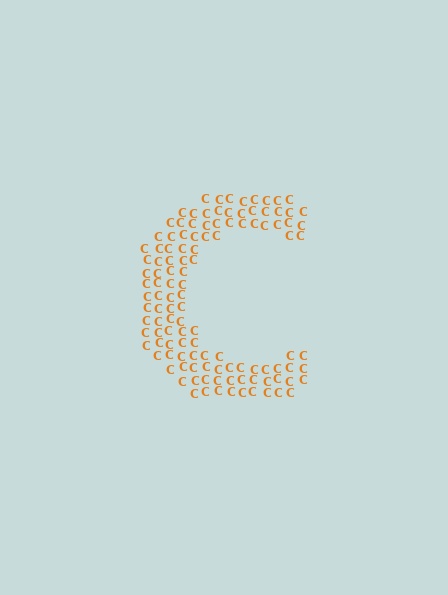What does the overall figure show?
The overall figure shows the letter C.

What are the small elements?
The small elements are letter C's.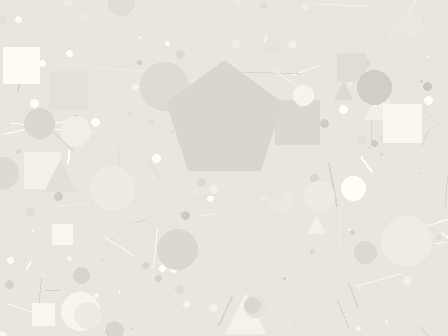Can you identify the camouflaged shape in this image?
The camouflaged shape is a pentagon.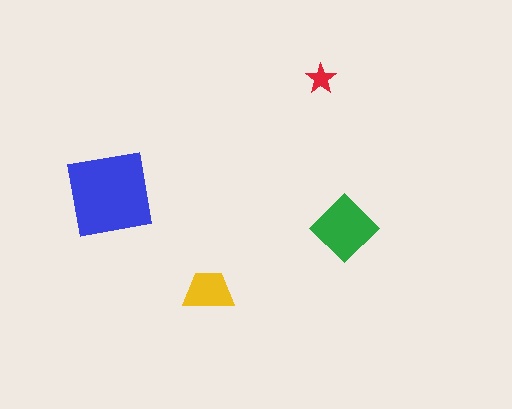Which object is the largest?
The blue square.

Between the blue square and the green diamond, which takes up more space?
The blue square.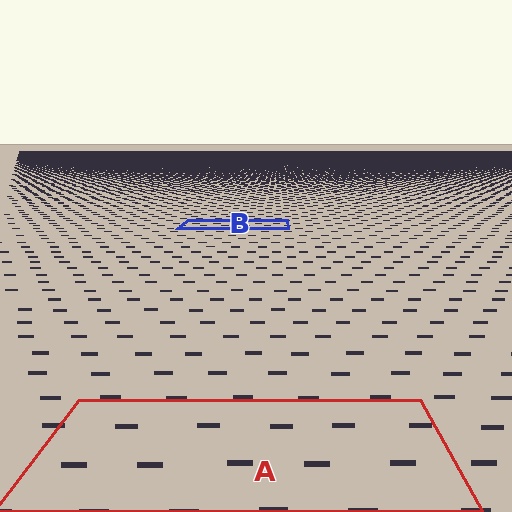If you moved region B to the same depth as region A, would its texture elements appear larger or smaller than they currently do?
They would appear larger. At a closer depth, the same texture elements are projected at a bigger on-screen size.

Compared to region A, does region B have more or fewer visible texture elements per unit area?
Region B has more texture elements per unit area — they are packed more densely because it is farther away.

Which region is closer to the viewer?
Region A is closer. The texture elements there are larger and more spread out.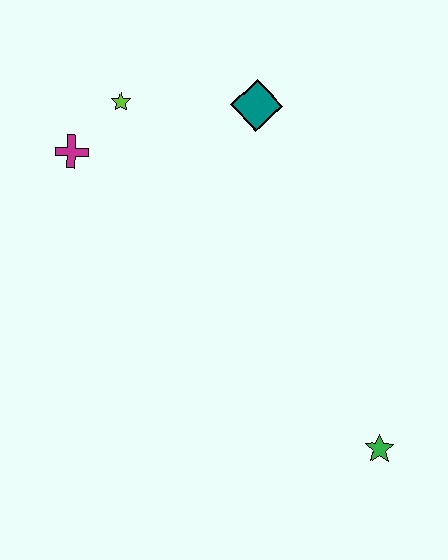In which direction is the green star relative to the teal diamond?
The green star is below the teal diamond.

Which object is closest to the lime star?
The magenta cross is closest to the lime star.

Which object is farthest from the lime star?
The green star is farthest from the lime star.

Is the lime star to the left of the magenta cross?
No